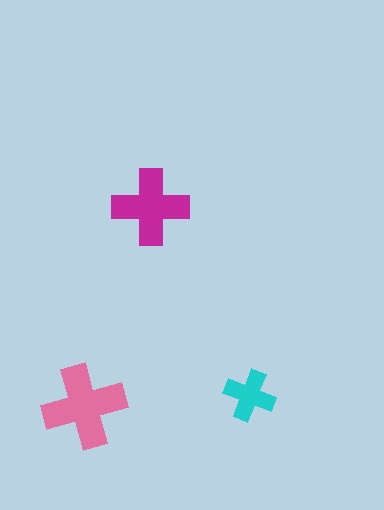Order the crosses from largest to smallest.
the pink one, the magenta one, the cyan one.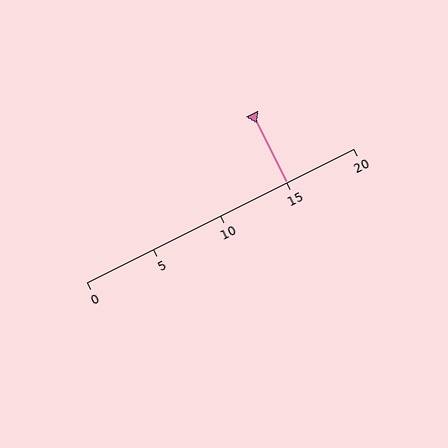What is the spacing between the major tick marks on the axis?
The major ticks are spaced 5 apart.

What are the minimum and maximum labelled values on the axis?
The axis runs from 0 to 20.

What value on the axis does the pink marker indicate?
The marker indicates approximately 15.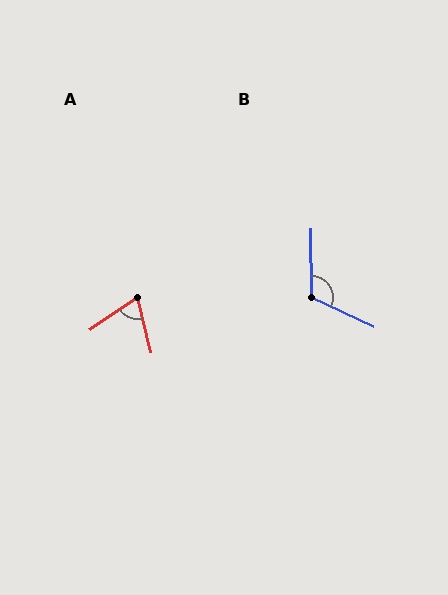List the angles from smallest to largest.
A (69°), B (115°).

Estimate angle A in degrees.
Approximately 69 degrees.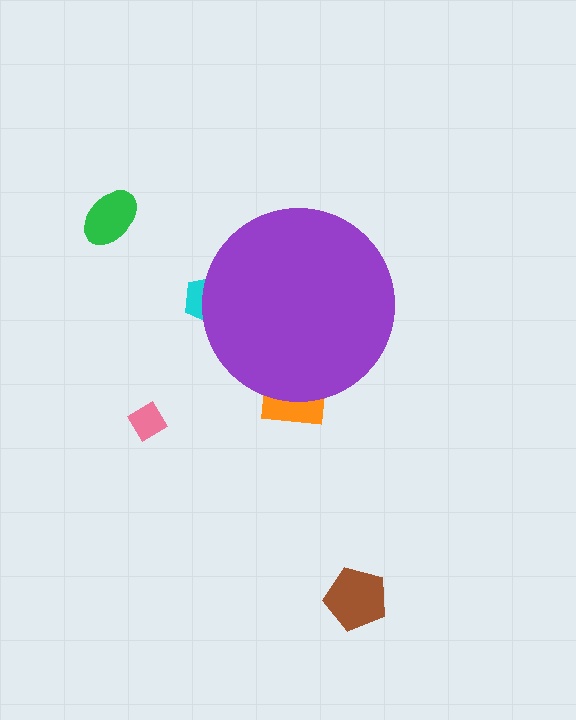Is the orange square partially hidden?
Yes, the orange square is partially hidden behind the purple circle.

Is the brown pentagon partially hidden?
No, the brown pentagon is fully visible.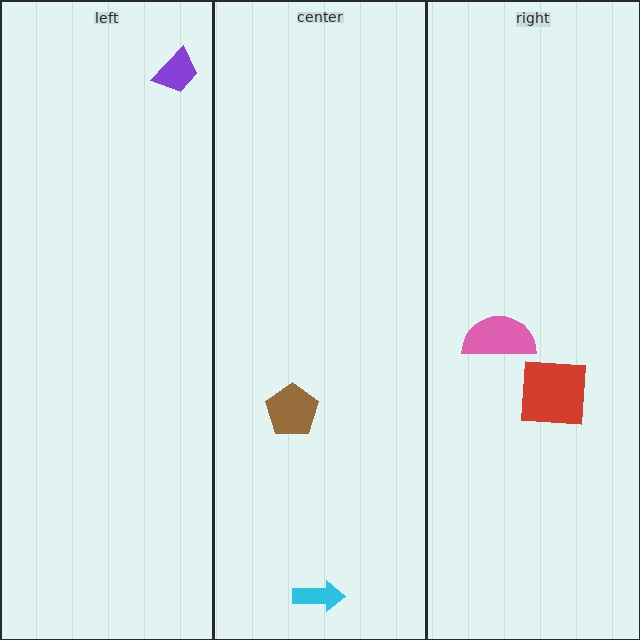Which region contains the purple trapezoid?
The left region.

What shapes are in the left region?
The purple trapezoid.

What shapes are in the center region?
The brown pentagon, the cyan arrow.